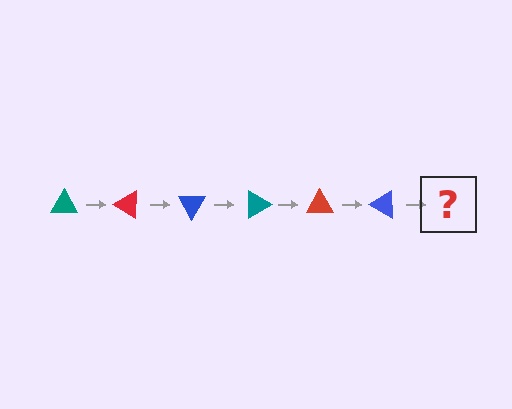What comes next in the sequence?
The next element should be a teal triangle, rotated 180 degrees from the start.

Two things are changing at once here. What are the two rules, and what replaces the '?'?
The two rules are that it rotates 30 degrees each step and the color cycles through teal, red, and blue. The '?' should be a teal triangle, rotated 180 degrees from the start.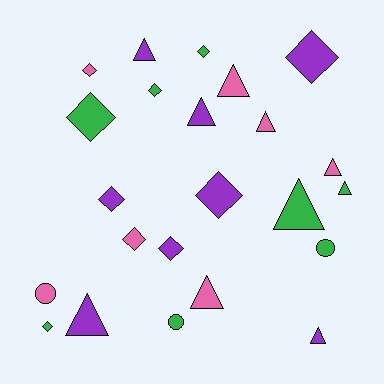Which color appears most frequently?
Green, with 8 objects.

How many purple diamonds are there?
There are 4 purple diamonds.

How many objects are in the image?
There are 23 objects.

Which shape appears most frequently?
Triangle, with 10 objects.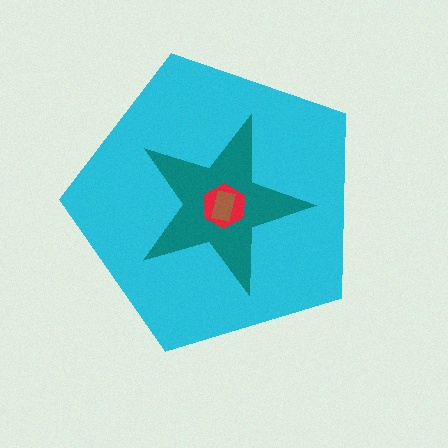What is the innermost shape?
The brown rectangle.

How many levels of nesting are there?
4.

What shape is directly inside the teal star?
The red hexagon.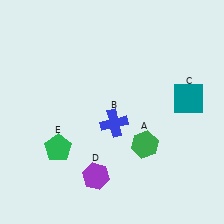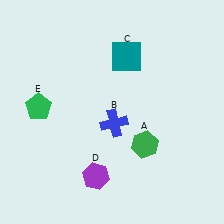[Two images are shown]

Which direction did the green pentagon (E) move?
The green pentagon (E) moved up.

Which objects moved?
The objects that moved are: the teal square (C), the green pentagon (E).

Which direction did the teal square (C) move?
The teal square (C) moved left.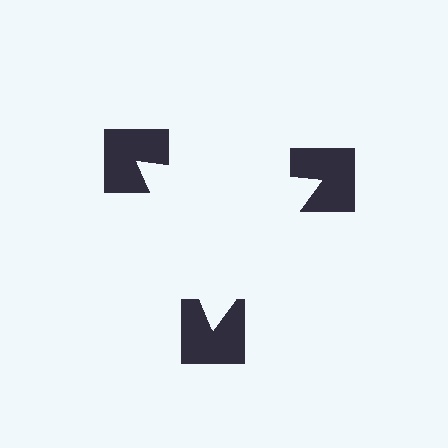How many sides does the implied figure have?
3 sides.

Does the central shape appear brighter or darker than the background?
It typically appears slightly brighter than the background, even though no actual brightness change is drawn.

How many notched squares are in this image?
There are 3 — one at each vertex of the illusory triangle.